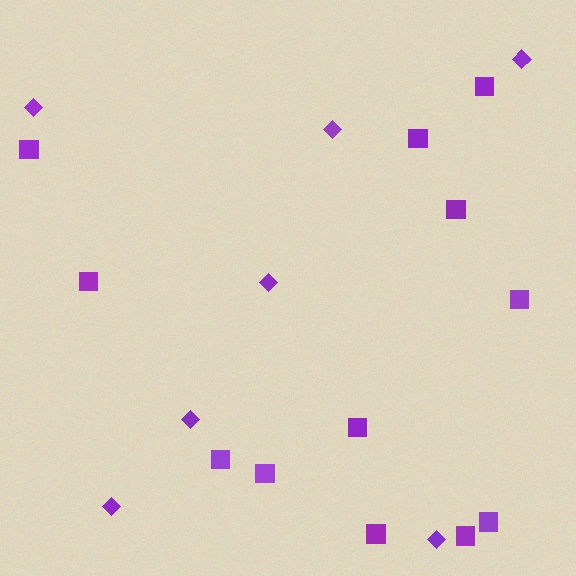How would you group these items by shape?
There are 2 groups: one group of squares (12) and one group of diamonds (7).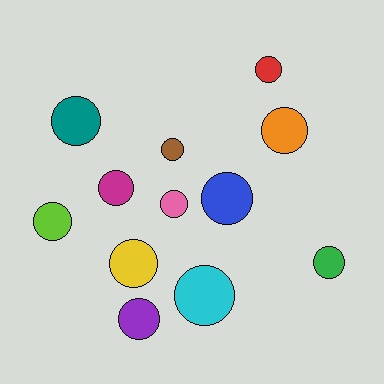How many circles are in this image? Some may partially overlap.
There are 12 circles.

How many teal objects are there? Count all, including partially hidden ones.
There is 1 teal object.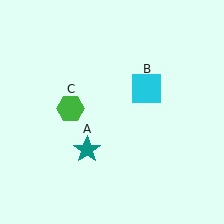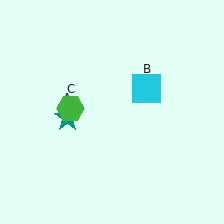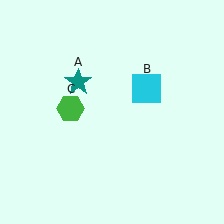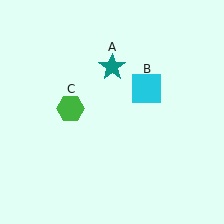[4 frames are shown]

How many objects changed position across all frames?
1 object changed position: teal star (object A).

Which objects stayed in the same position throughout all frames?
Cyan square (object B) and green hexagon (object C) remained stationary.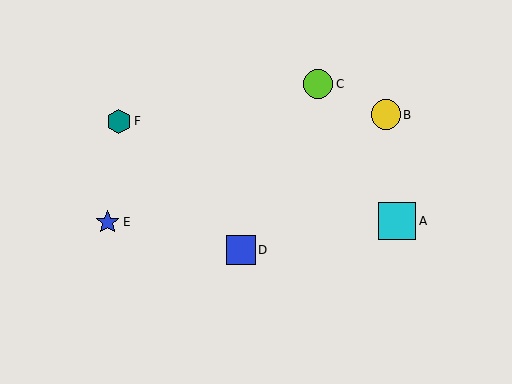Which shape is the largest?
The cyan square (labeled A) is the largest.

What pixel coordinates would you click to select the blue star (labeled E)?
Click at (108, 222) to select the blue star E.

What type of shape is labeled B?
Shape B is a yellow circle.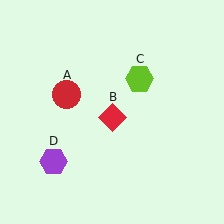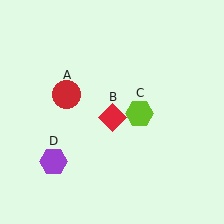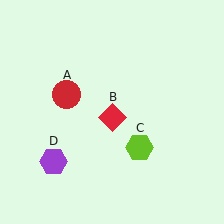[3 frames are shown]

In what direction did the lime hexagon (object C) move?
The lime hexagon (object C) moved down.